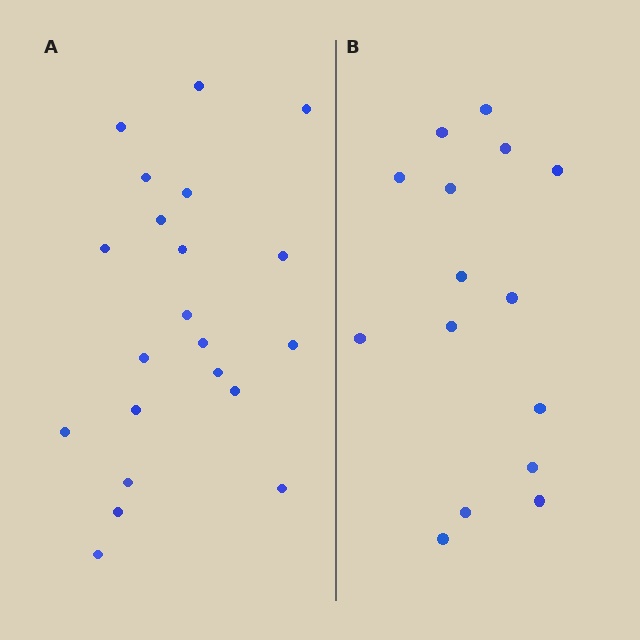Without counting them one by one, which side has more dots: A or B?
Region A (the left region) has more dots.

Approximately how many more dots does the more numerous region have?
Region A has about 6 more dots than region B.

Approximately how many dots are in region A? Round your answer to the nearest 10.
About 20 dots. (The exact count is 21, which rounds to 20.)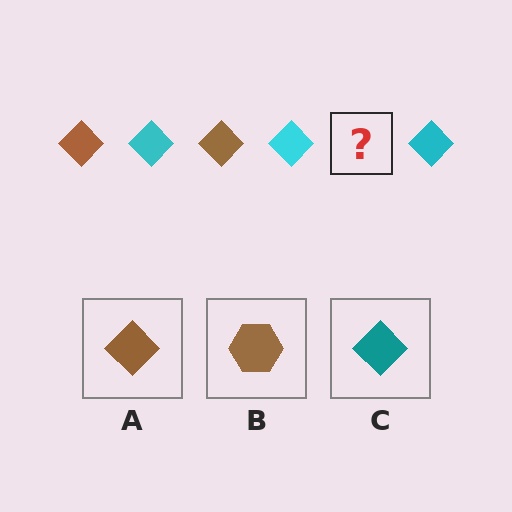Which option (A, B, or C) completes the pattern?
A.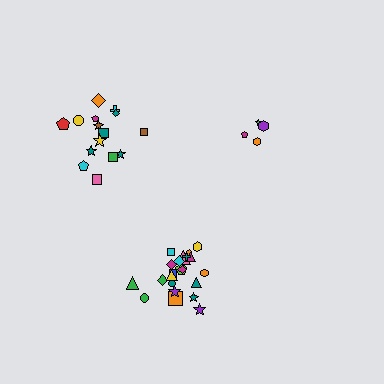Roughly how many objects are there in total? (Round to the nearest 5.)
Roughly 40 objects in total.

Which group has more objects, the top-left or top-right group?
The top-left group.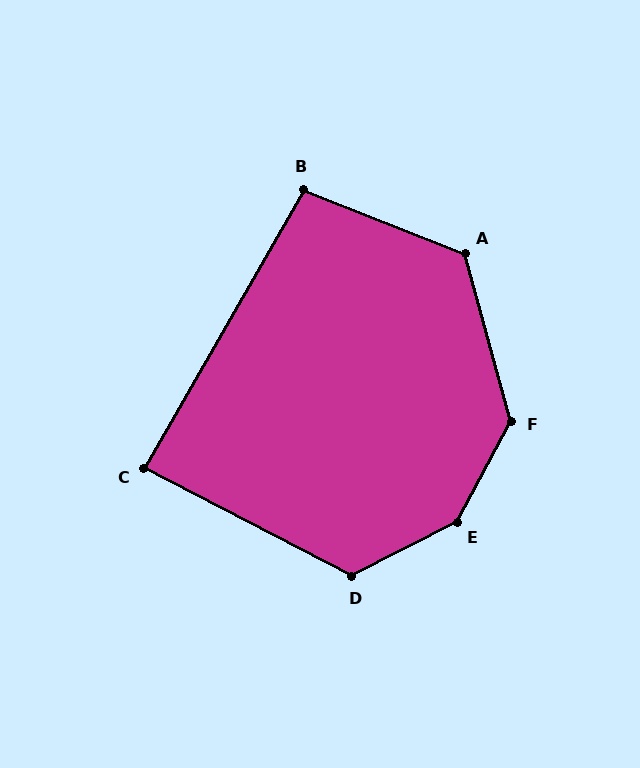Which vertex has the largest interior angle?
E, at approximately 145 degrees.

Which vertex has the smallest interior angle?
C, at approximately 88 degrees.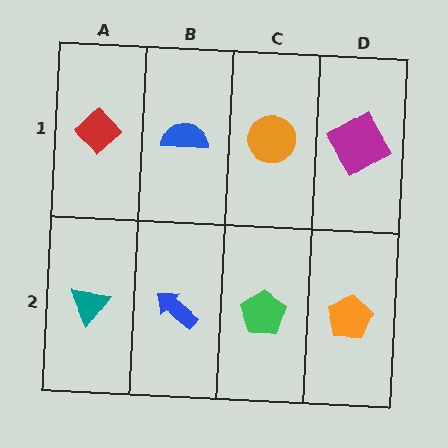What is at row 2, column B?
A blue arrow.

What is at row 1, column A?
A red diamond.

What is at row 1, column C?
An orange circle.